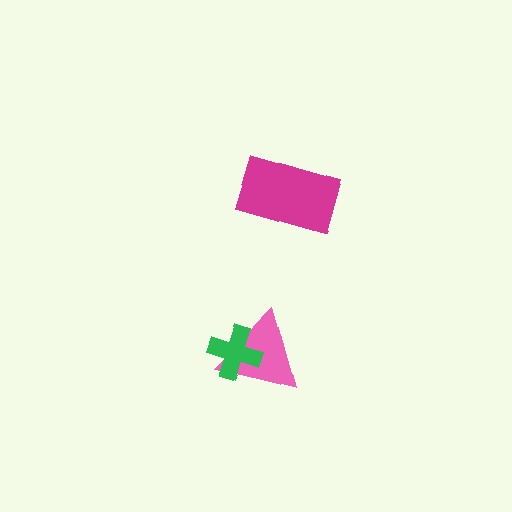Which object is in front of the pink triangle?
The green cross is in front of the pink triangle.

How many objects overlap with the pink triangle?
1 object overlaps with the pink triangle.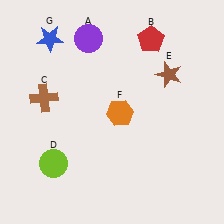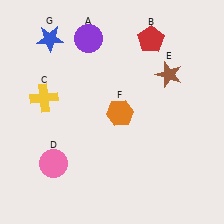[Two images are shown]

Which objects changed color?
C changed from brown to yellow. D changed from lime to pink.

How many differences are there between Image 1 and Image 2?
There are 2 differences between the two images.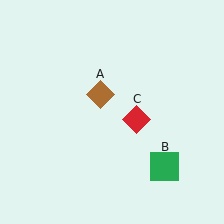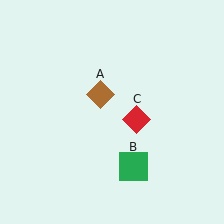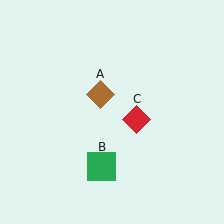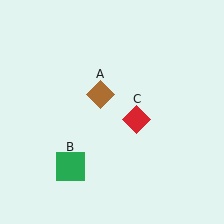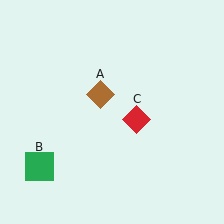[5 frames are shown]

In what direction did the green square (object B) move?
The green square (object B) moved left.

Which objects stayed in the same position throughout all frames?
Brown diamond (object A) and red diamond (object C) remained stationary.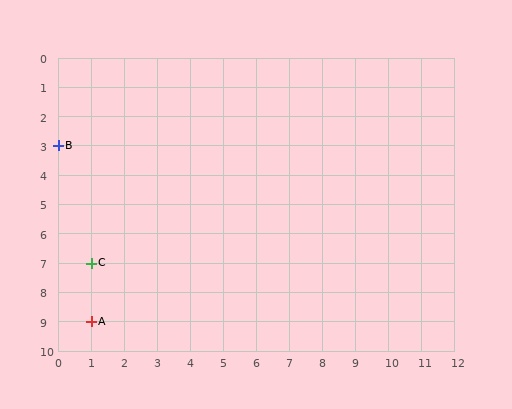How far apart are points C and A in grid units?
Points C and A are 2 rows apart.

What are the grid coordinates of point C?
Point C is at grid coordinates (1, 7).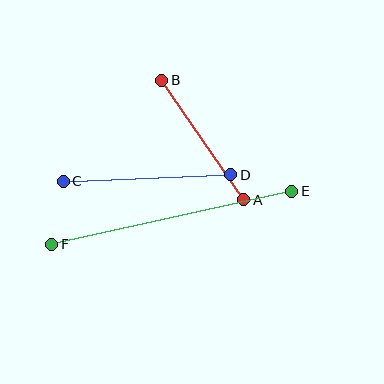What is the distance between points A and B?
The distance is approximately 145 pixels.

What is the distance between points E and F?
The distance is approximately 245 pixels.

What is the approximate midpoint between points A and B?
The midpoint is at approximately (203, 140) pixels.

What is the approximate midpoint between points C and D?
The midpoint is at approximately (147, 178) pixels.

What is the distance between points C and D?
The distance is approximately 167 pixels.